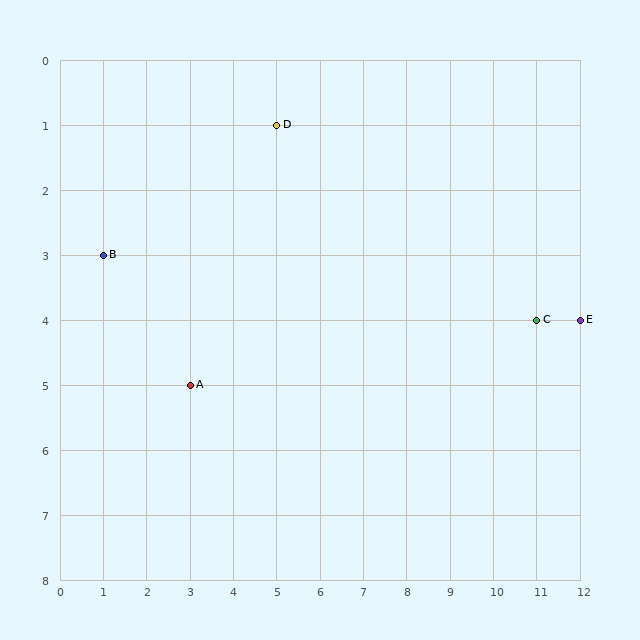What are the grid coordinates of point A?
Point A is at grid coordinates (3, 5).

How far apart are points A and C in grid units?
Points A and C are 8 columns and 1 row apart (about 8.1 grid units diagonally).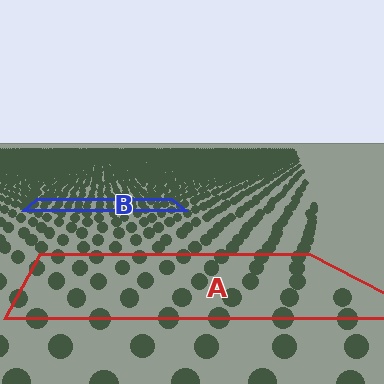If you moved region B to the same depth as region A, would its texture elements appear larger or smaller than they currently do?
They would appear larger. At a closer depth, the same texture elements are projected at a bigger on-screen size.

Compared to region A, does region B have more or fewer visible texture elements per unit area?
Region B has more texture elements per unit area — they are packed more densely because it is farther away.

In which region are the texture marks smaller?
The texture marks are smaller in region B, because it is farther away.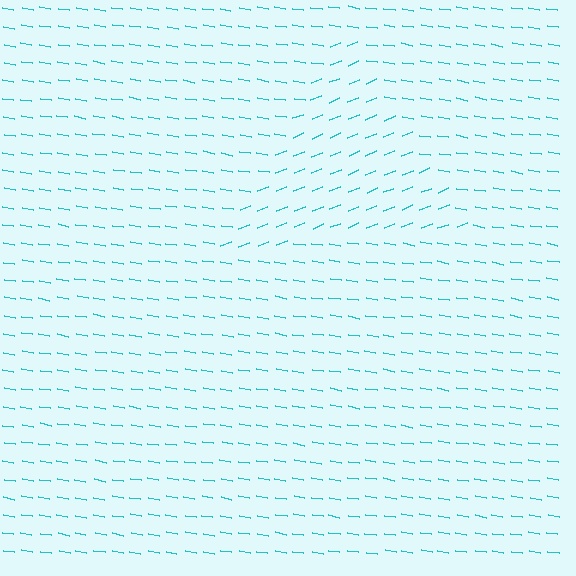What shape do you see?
I see a triangle.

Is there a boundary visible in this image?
Yes, there is a texture boundary formed by a change in line orientation.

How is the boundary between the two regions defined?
The boundary is defined purely by a change in line orientation (approximately 31 degrees difference). All lines are the same color and thickness.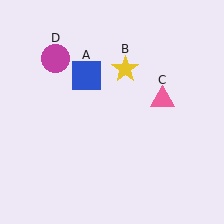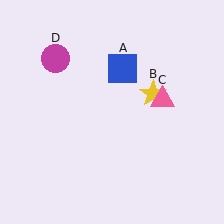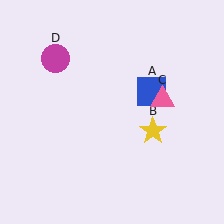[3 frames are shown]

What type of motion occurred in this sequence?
The blue square (object A), yellow star (object B) rotated clockwise around the center of the scene.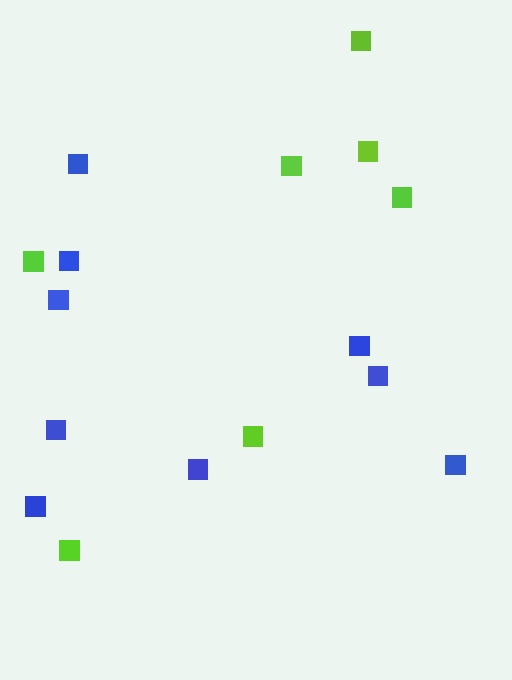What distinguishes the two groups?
There are 2 groups: one group of lime squares (7) and one group of blue squares (9).